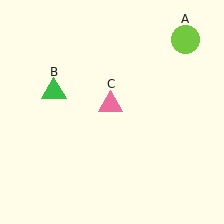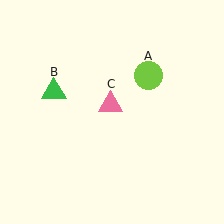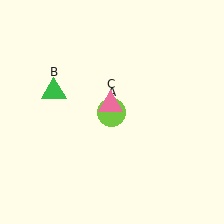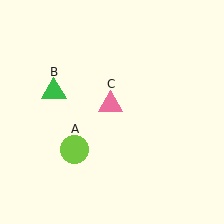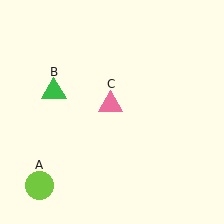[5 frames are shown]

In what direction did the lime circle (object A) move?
The lime circle (object A) moved down and to the left.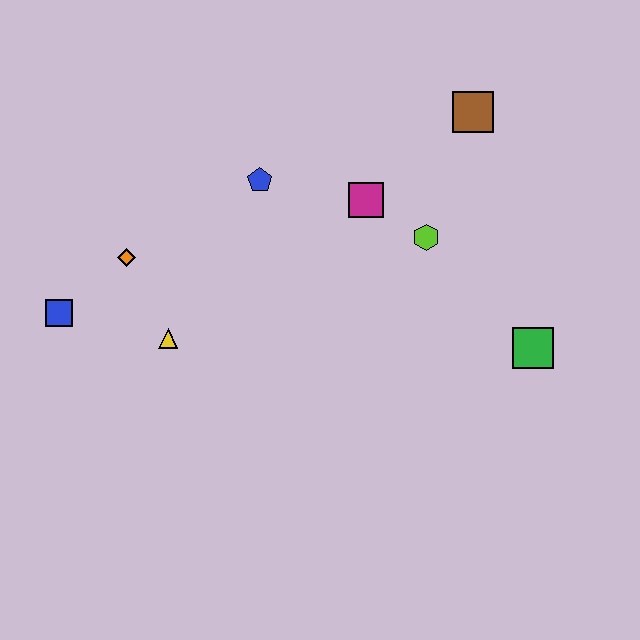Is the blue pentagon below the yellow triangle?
No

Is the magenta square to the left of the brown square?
Yes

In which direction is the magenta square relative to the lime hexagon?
The magenta square is to the left of the lime hexagon.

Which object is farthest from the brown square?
The blue square is farthest from the brown square.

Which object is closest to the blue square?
The orange diamond is closest to the blue square.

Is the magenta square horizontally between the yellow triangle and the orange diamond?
No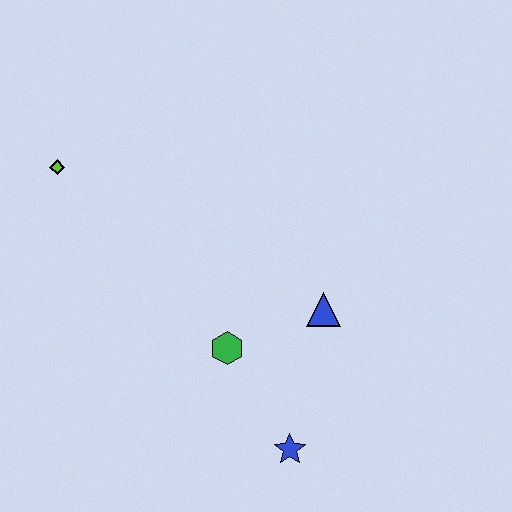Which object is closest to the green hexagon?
The blue triangle is closest to the green hexagon.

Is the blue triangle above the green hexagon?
Yes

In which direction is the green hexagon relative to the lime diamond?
The green hexagon is below the lime diamond.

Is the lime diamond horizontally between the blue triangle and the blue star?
No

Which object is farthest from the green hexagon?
The lime diamond is farthest from the green hexagon.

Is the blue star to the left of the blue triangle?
Yes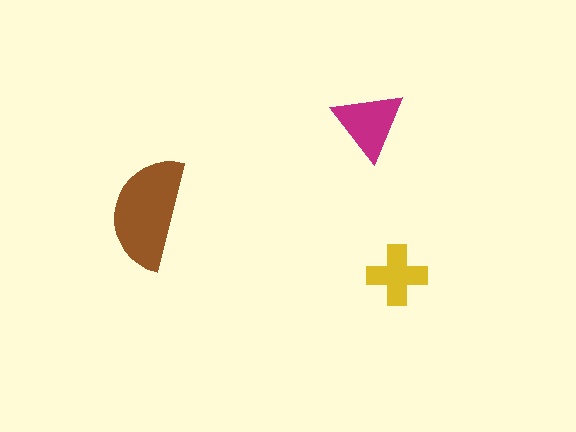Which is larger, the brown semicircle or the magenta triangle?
The brown semicircle.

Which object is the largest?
The brown semicircle.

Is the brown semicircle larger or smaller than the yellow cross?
Larger.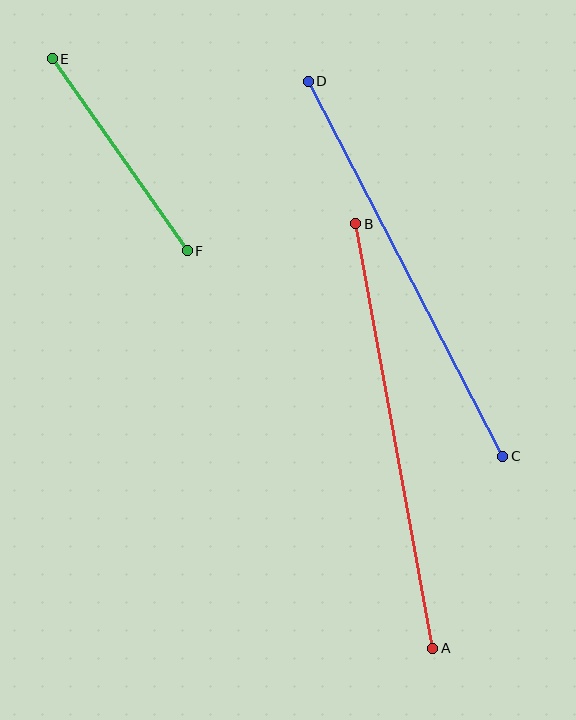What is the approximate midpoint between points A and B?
The midpoint is at approximately (394, 436) pixels.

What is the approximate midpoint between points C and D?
The midpoint is at approximately (405, 269) pixels.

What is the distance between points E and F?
The distance is approximately 235 pixels.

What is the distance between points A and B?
The distance is approximately 431 pixels.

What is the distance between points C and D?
The distance is approximately 422 pixels.